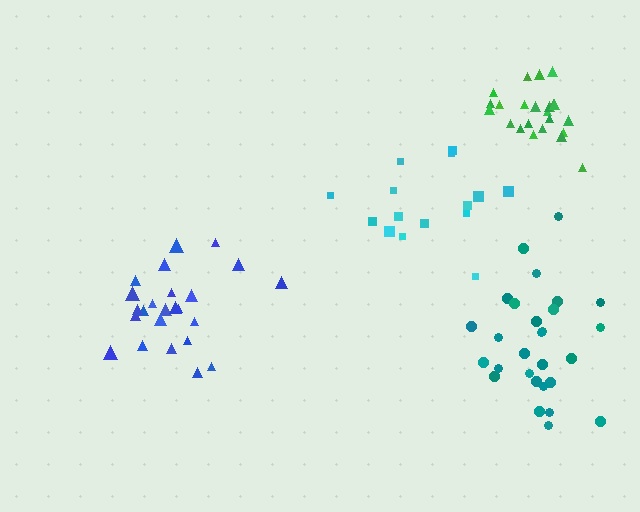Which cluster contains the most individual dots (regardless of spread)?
Teal (28).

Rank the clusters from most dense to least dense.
green, blue, teal, cyan.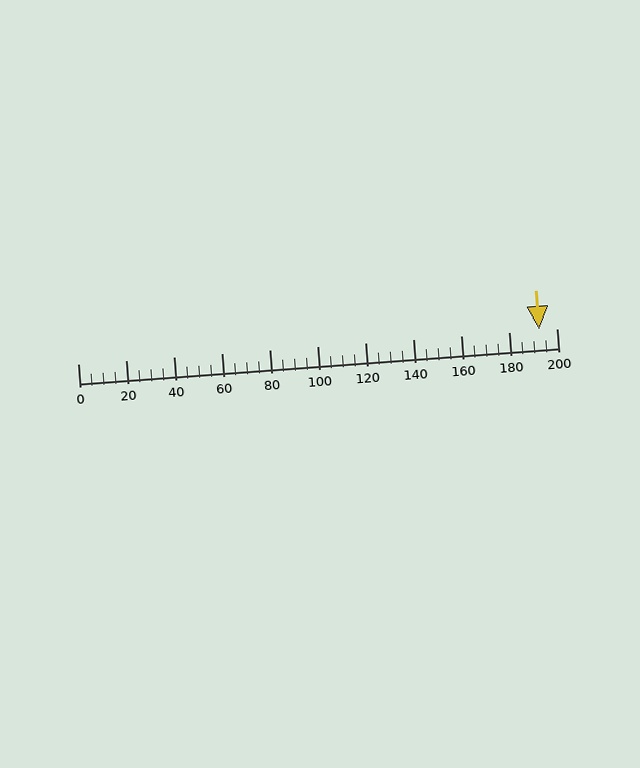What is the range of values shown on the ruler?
The ruler shows values from 0 to 200.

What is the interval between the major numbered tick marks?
The major tick marks are spaced 20 units apart.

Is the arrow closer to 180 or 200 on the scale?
The arrow is closer to 200.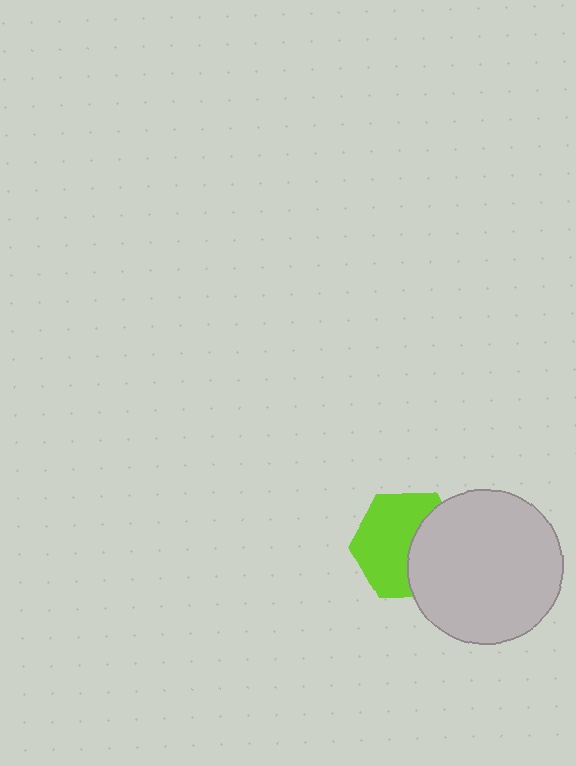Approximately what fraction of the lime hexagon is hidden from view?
Roughly 40% of the lime hexagon is hidden behind the light gray circle.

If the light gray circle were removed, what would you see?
You would see the complete lime hexagon.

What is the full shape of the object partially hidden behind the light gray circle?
The partially hidden object is a lime hexagon.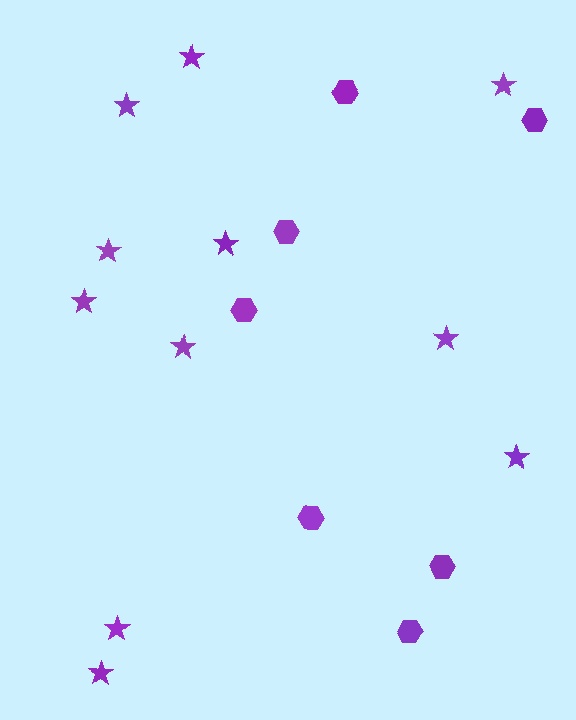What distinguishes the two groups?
There are 2 groups: one group of hexagons (7) and one group of stars (11).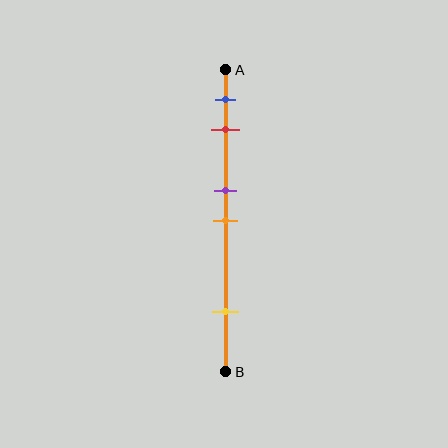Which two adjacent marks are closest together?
The purple and orange marks are the closest adjacent pair.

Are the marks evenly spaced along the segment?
No, the marks are not evenly spaced.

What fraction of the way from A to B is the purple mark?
The purple mark is approximately 40% (0.4) of the way from A to B.